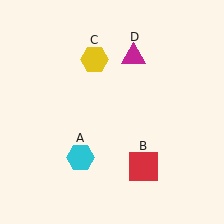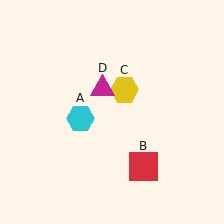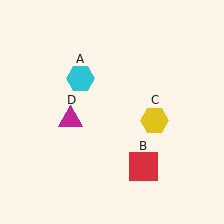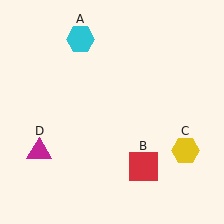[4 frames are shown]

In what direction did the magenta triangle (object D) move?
The magenta triangle (object D) moved down and to the left.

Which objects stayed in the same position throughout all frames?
Red square (object B) remained stationary.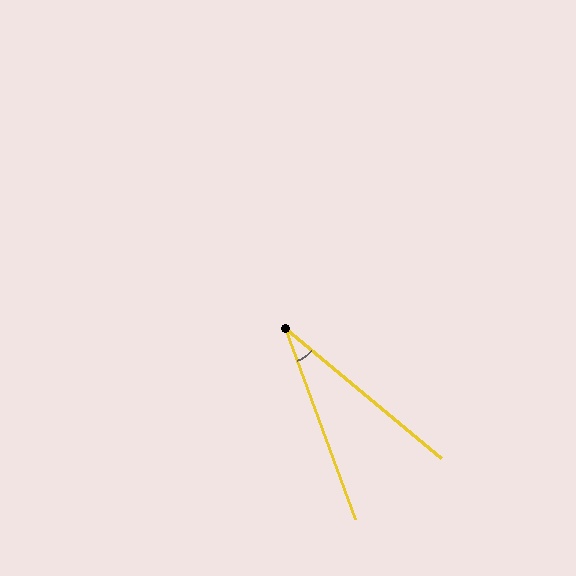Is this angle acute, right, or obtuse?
It is acute.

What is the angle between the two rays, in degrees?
Approximately 30 degrees.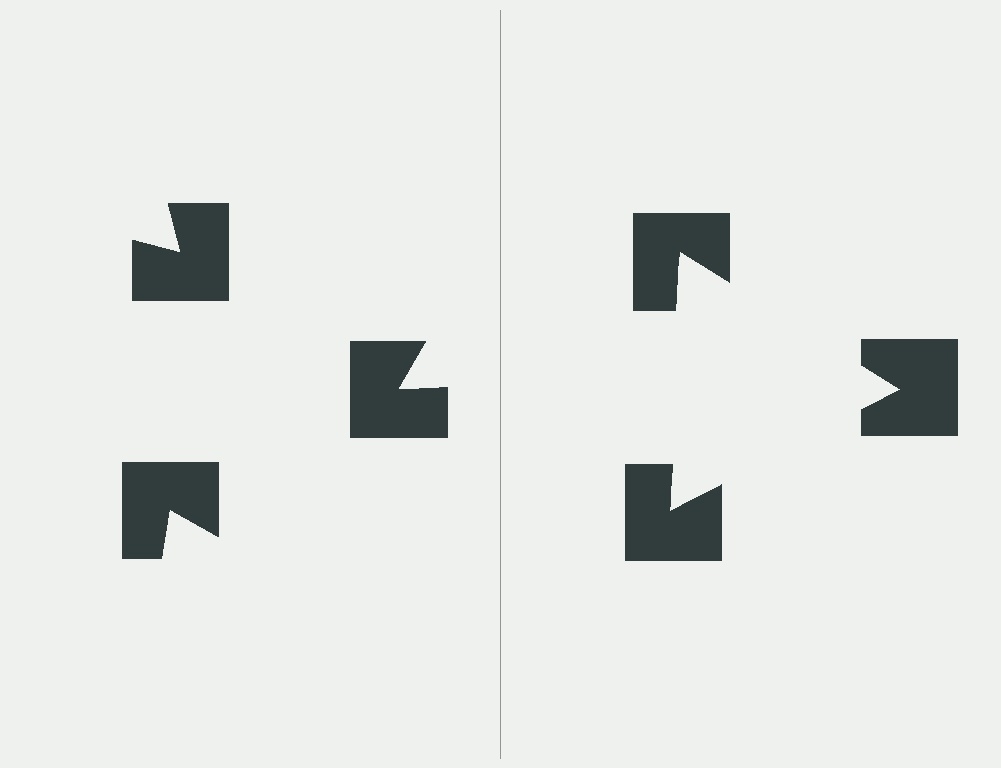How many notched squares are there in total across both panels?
6 — 3 on each side.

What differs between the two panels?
The notched squares are positioned identically on both sides; only the wedge orientations differ. On the right they align to a triangle; on the left they are misaligned.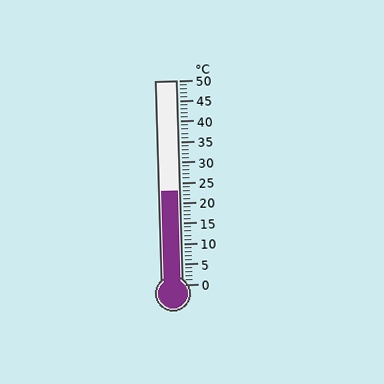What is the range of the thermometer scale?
The thermometer scale ranges from 0°C to 50°C.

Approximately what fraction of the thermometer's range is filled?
The thermometer is filled to approximately 45% of its range.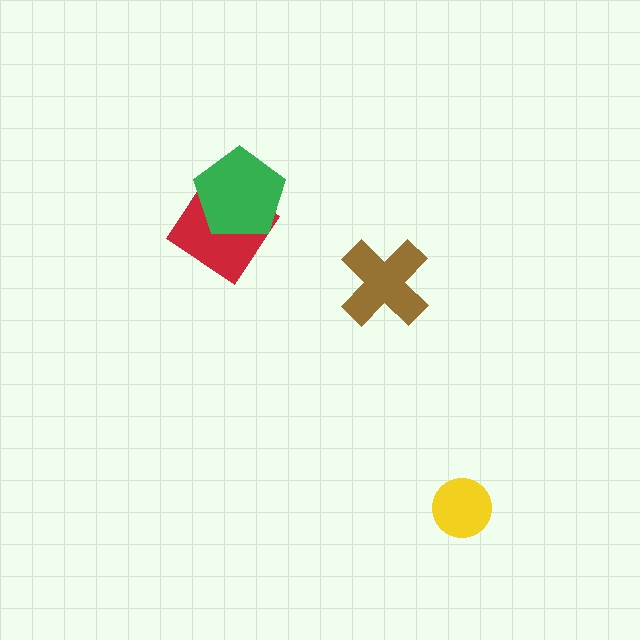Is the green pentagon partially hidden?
No, no other shape covers it.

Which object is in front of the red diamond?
The green pentagon is in front of the red diamond.